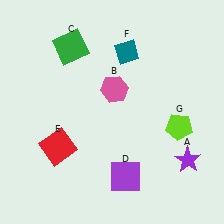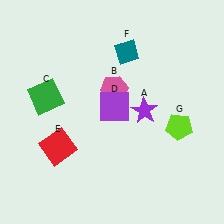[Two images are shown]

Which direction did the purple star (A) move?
The purple star (A) moved up.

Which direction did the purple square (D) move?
The purple square (D) moved up.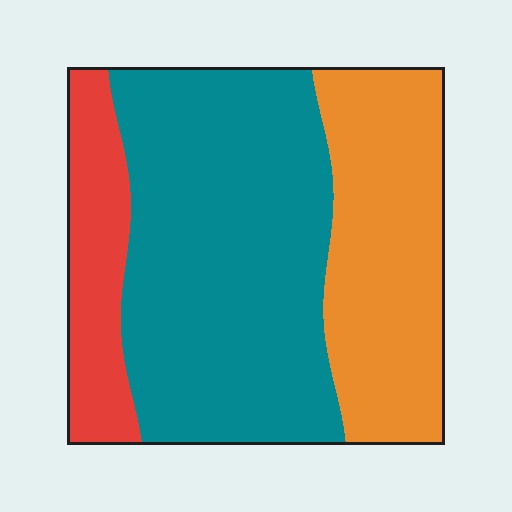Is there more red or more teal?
Teal.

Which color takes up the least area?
Red, at roughly 15%.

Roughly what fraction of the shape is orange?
Orange covers about 30% of the shape.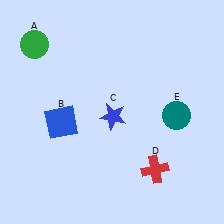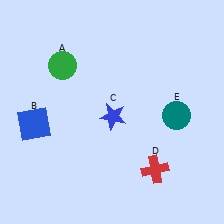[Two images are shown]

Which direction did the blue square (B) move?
The blue square (B) moved left.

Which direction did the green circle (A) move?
The green circle (A) moved right.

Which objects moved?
The objects that moved are: the green circle (A), the blue square (B).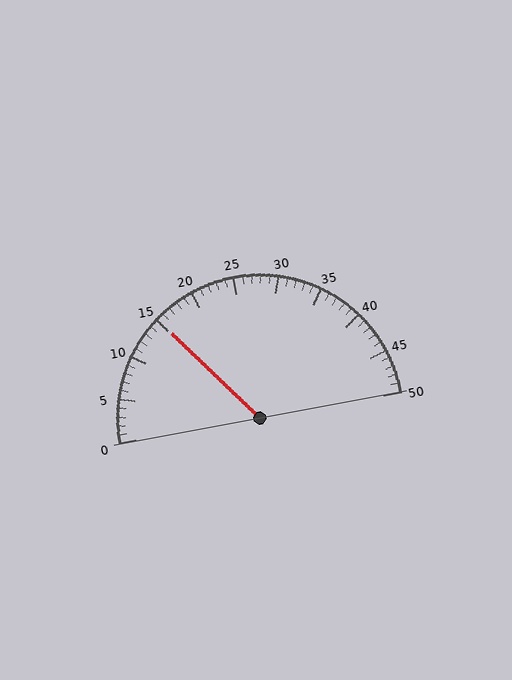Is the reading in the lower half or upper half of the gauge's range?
The reading is in the lower half of the range (0 to 50).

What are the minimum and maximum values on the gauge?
The gauge ranges from 0 to 50.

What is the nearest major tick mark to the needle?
The nearest major tick mark is 15.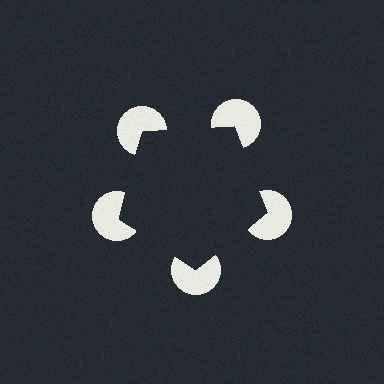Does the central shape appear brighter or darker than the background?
It typically appears slightly darker than the background, even though no actual brightness change is drawn.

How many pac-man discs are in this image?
There are 5 — one at each vertex of the illusory pentagon.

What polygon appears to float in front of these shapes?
An illusory pentagon — its edges are inferred from the aligned wedge cuts in the pac-man discs, not physically drawn.